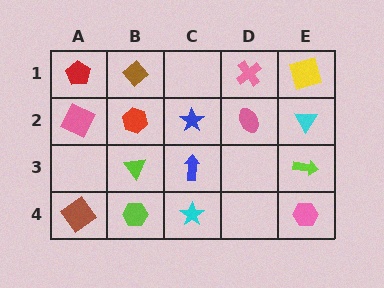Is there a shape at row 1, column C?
No, that cell is empty.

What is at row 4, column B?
A lime hexagon.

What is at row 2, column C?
A blue star.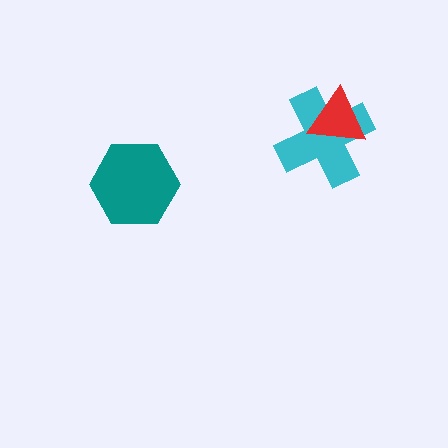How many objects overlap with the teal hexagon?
0 objects overlap with the teal hexagon.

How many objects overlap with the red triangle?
1 object overlaps with the red triangle.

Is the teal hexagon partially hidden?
No, no other shape covers it.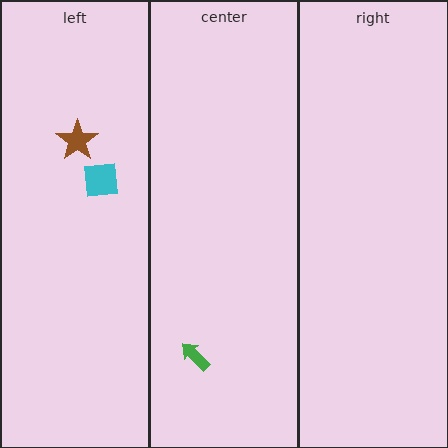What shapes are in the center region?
The green arrow.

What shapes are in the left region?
The brown star, the cyan square.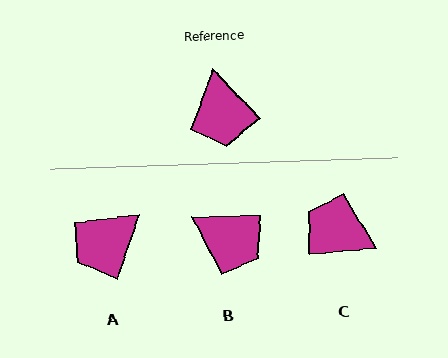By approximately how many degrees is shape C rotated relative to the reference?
Approximately 128 degrees clockwise.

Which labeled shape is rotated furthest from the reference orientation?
C, about 128 degrees away.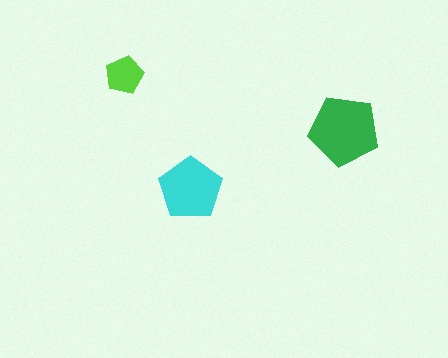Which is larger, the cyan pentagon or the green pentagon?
The green one.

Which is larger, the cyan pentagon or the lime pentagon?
The cyan one.